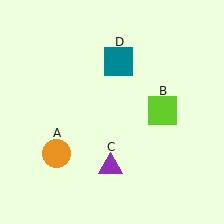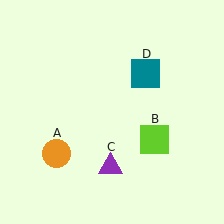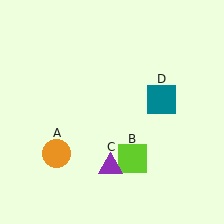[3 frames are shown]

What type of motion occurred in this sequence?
The lime square (object B), teal square (object D) rotated clockwise around the center of the scene.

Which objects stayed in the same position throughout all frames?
Orange circle (object A) and purple triangle (object C) remained stationary.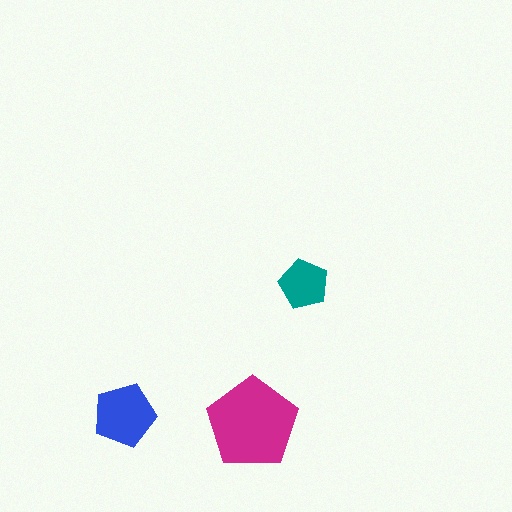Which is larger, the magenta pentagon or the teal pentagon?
The magenta one.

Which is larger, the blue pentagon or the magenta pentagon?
The magenta one.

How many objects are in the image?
There are 3 objects in the image.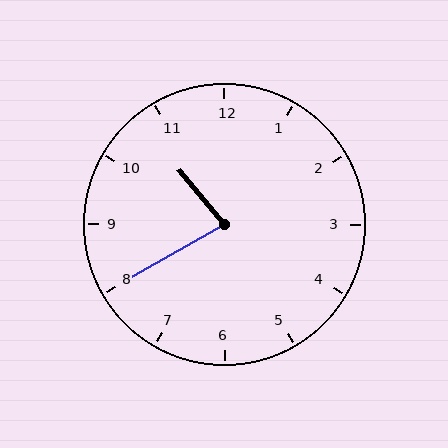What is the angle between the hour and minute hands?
Approximately 80 degrees.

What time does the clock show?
10:40.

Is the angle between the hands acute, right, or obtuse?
It is acute.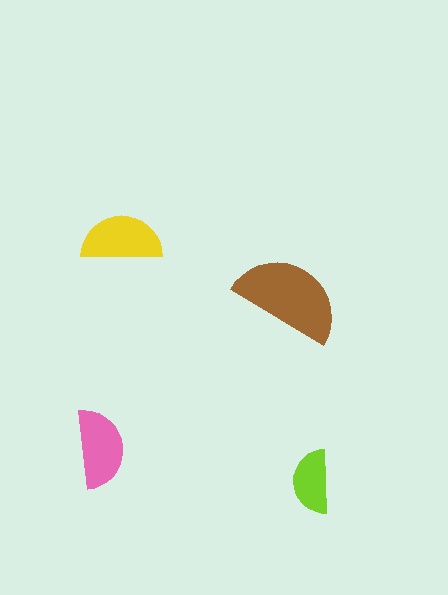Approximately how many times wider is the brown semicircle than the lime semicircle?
About 1.5 times wider.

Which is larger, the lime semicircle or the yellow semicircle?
The yellow one.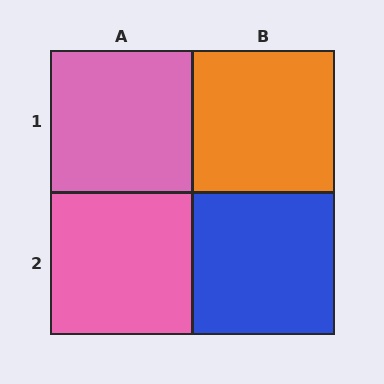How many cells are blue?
1 cell is blue.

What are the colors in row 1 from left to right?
Pink, orange.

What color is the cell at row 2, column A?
Pink.